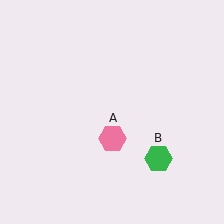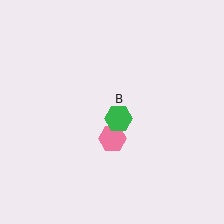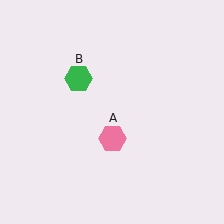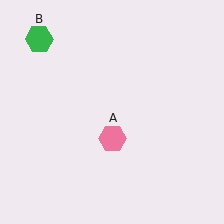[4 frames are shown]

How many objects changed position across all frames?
1 object changed position: green hexagon (object B).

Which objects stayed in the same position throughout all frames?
Pink hexagon (object A) remained stationary.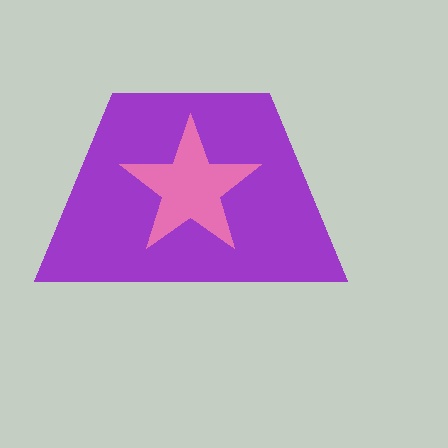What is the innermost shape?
The pink star.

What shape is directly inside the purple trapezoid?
The pink star.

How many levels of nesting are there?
2.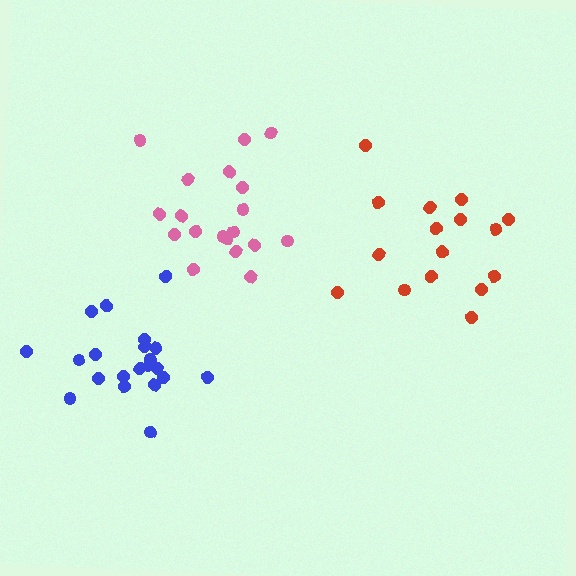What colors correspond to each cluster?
The clusters are colored: pink, red, blue.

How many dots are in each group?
Group 1: 19 dots, Group 2: 16 dots, Group 3: 21 dots (56 total).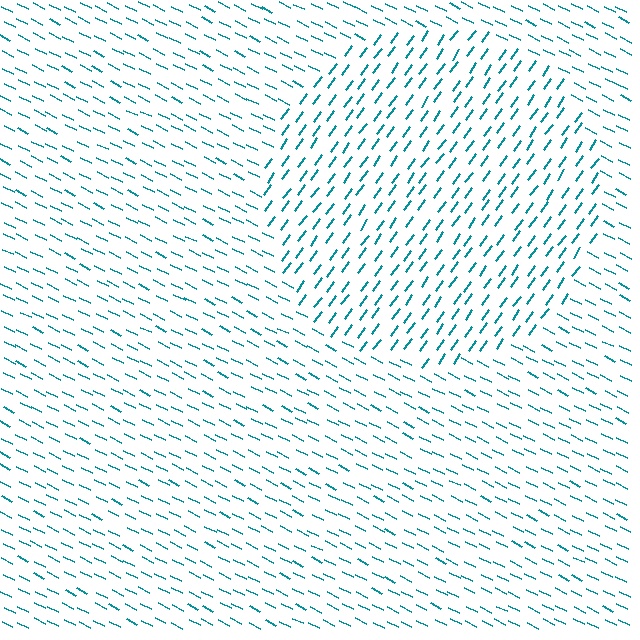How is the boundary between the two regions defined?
The boundary is defined purely by a change in line orientation (approximately 81 degrees difference). All lines are the same color and thickness.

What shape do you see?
I see a circle.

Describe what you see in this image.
The image is filled with small teal line segments. A circle region in the image has lines oriented differently from the surrounding lines, creating a visible texture boundary.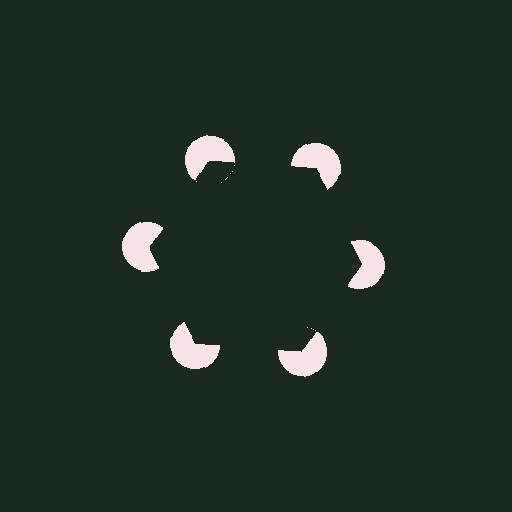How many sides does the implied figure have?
6 sides.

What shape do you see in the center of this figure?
An illusory hexagon — its edges are inferred from the aligned wedge cuts in the pac-man discs, not physically drawn.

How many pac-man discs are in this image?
There are 6 — one at each vertex of the illusory hexagon.